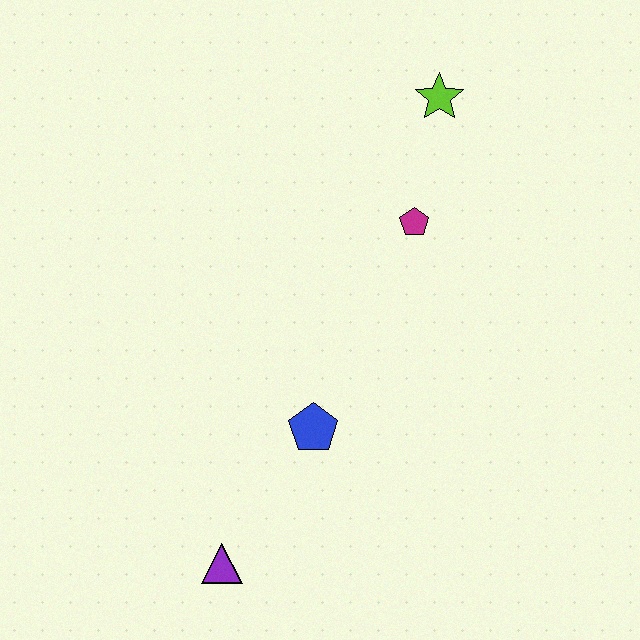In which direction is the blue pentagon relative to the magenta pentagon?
The blue pentagon is below the magenta pentagon.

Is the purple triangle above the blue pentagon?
No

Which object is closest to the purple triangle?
The blue pentagon is closest to the purple triangle.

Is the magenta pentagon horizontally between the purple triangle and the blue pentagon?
No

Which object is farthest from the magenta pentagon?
The purple triangle is farthest from the magenta pentagon.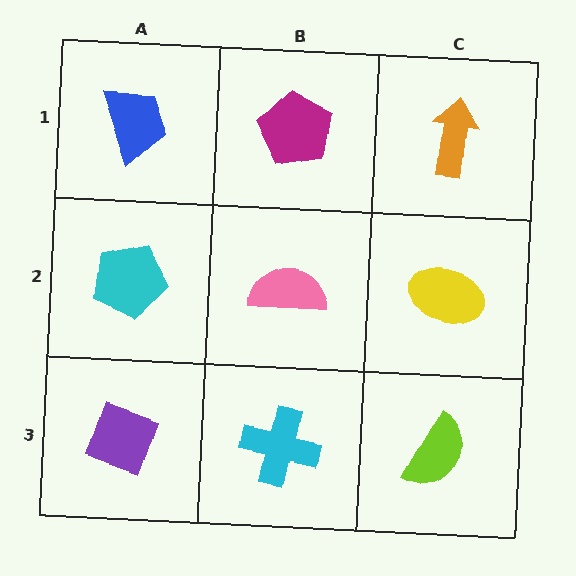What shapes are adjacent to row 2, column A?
A blue trapezoid (row 1, column A), a purple diamond (row 3, column A), a pink semicircle (row 2, column B).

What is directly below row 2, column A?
A purple diamond.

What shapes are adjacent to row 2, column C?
An orange arrow (row 1, column C), a lime semicircle (row 3, column C), a pink semicircle (row 2, column B).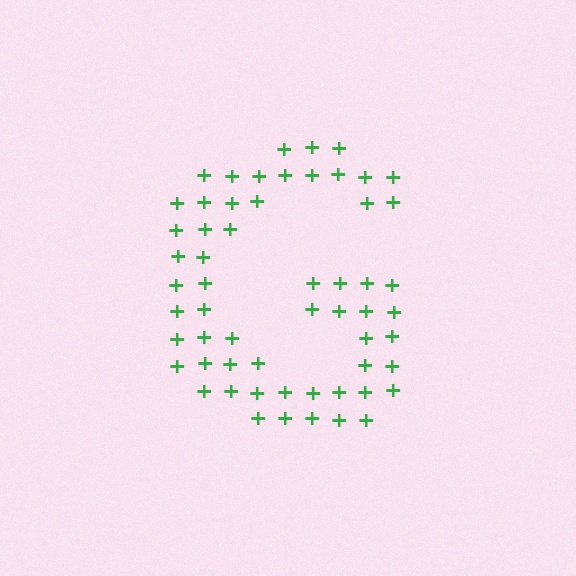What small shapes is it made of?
It is made of small plus signs.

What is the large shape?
The large shape is the letter G.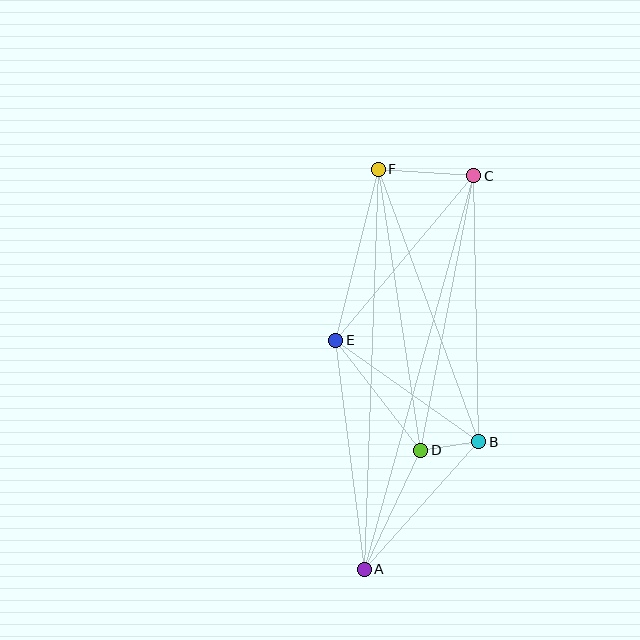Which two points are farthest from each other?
Points A and C are farthest from each other.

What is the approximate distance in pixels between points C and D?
The distance between C and D is approximately 279 pixels.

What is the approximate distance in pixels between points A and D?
The distance between A and D is approximately 132 pixels.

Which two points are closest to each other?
Points B and D are closest to each other.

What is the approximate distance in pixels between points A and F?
The distance between A and F is approximately 400 pixels.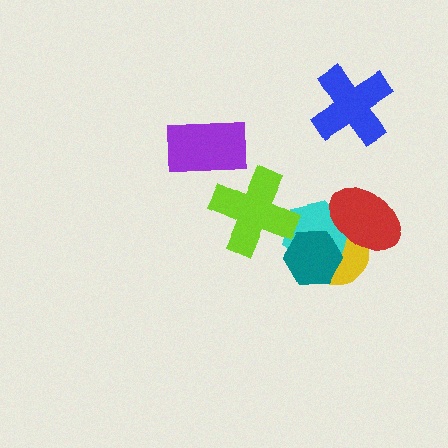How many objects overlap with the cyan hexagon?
4 objects overlap with the cyan hexagon.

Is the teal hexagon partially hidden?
No, no other shape covers it.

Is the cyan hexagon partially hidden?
Yes, it is partially covered by another shape.